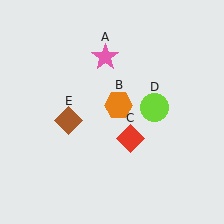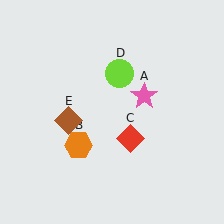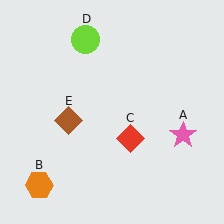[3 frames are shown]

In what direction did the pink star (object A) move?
The pink star (object A) moved down and to the right.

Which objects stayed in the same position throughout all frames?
Red diamond (object C) and brown diamond (object E) remained stationary.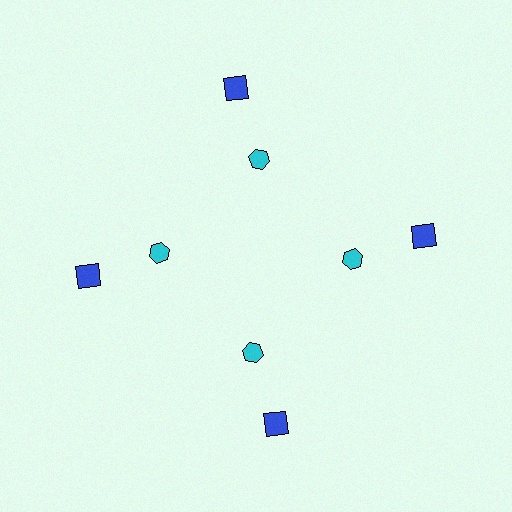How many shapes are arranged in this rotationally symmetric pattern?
There are 8 shapes, arranged in 4 groups of 2.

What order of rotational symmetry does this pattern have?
This pattern has 4-fold rotational symmetry.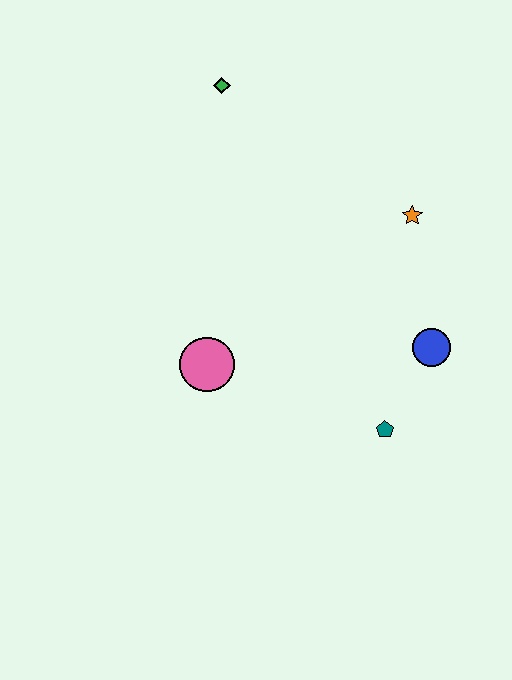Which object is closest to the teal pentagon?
The blue circle is closest to the teal pentagon.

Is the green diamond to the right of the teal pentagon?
No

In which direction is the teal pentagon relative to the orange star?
The teal pentagon is below the orange star.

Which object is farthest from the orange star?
The pink circle is farthest from the orange star.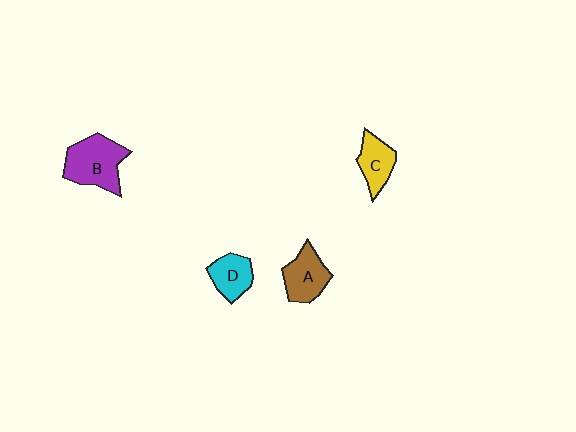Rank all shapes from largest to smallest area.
From largest to smallest: B (purple), A (brown), C (yellow), D (cyan).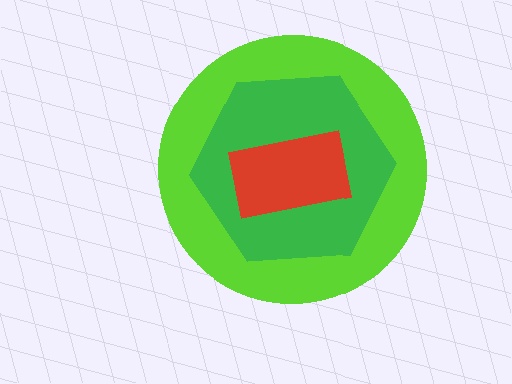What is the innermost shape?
The red rectangle.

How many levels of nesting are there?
3.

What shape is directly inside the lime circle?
The green hexagon.